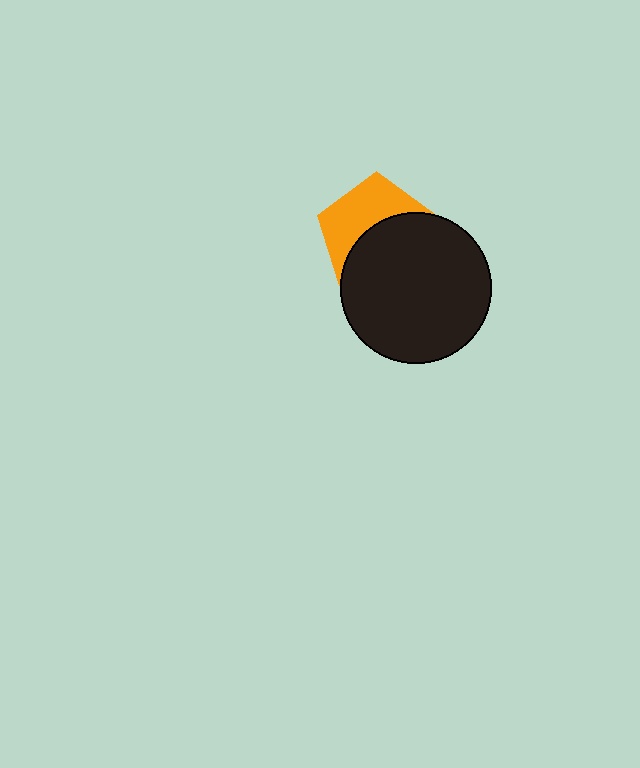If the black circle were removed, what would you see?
You would see the complete orange pentagon.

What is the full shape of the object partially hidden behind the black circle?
The partially hidden object is an orange pentagon.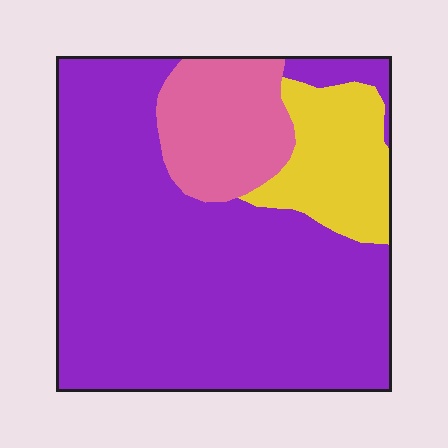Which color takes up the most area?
Purple, at roughly 70%.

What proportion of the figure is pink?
Pink takes up less than a sixth of the figure.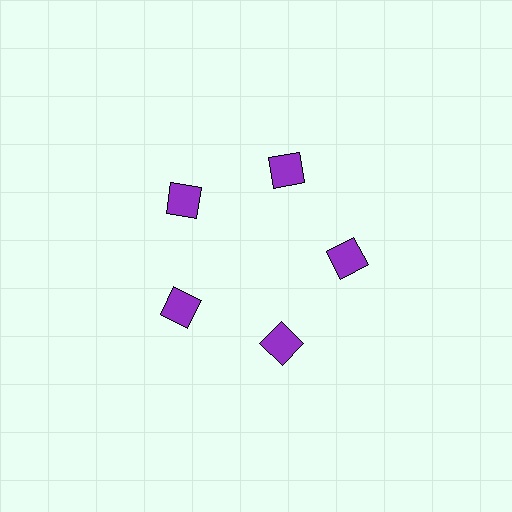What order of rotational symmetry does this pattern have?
This pattern has 5-fold rotational symmetry.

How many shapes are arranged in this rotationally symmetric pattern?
There are 5 shapes, arranged in 5 groups of 1.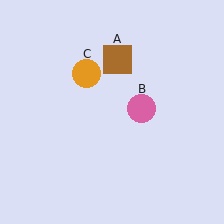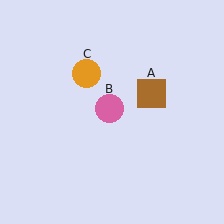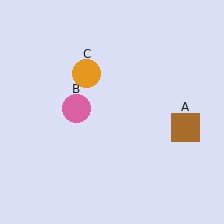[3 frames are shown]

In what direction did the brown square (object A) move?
The brown square (object A) moved down and to the right.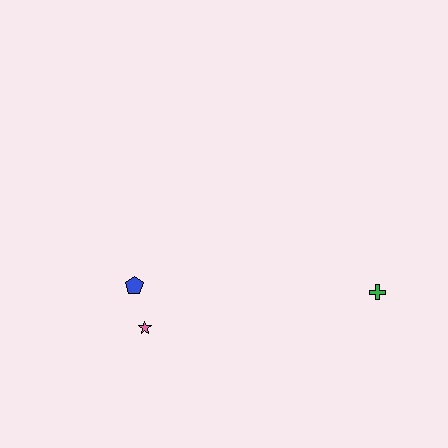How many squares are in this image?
There are no squares.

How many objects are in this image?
There are 3 objects.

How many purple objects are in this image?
There are no purple objects.